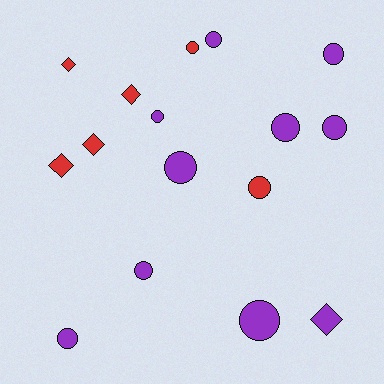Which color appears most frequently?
Purple, with 10 objects.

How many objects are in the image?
There are 16 objects.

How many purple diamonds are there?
There is 1 purple diamond.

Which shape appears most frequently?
Circle, with 11 objects.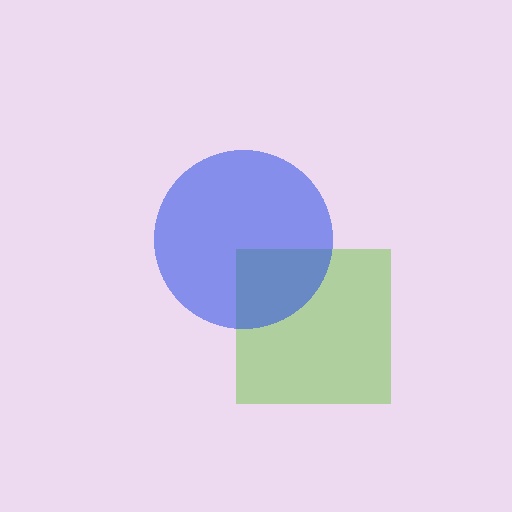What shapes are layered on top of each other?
The layered shapes are: a lime square, a blue circle.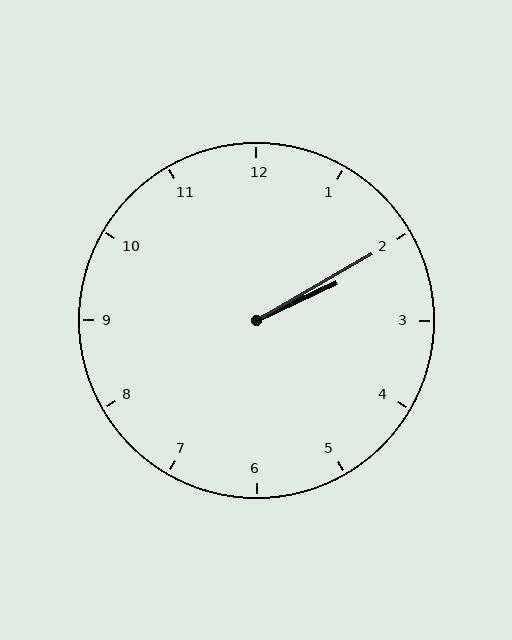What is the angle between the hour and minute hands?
Approximately 5 degrees.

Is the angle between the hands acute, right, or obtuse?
It is acute.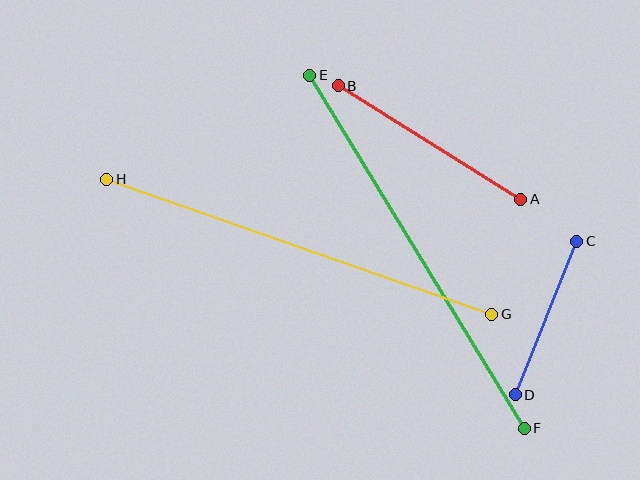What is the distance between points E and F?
The distance is approximately 413 pixels.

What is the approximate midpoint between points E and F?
The midpoint is at approximately (417, 252) pixels.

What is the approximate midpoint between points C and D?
The midpoint is at approximately (546, 318) pixels.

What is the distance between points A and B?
The distance is approximately 215 pixels.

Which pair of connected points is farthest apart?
Points E and F are farthest apart.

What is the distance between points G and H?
The distance is approximately 408 pixels.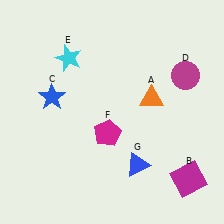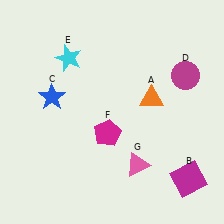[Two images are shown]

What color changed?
The triangle (G) changed from blue in Image 1 to pink in Image 2.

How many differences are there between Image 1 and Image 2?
There is 1 difference between the two images.